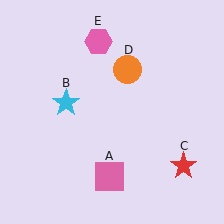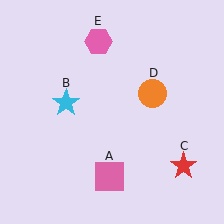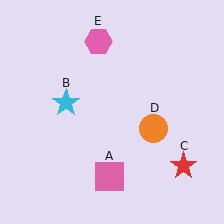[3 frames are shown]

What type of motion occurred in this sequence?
The orange circle (object D) rotated clockwise around the center of the scene.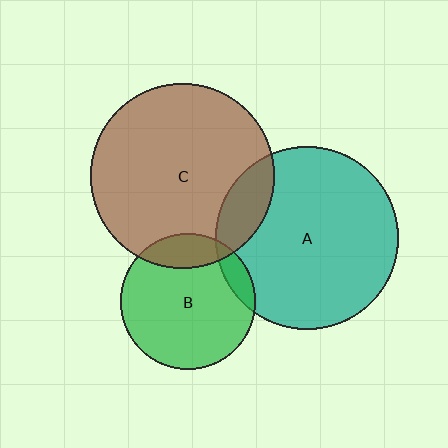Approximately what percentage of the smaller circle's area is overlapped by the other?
Approximately 15%.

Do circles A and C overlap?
Yes.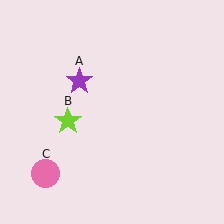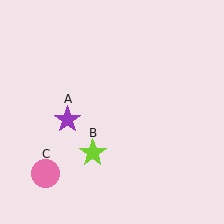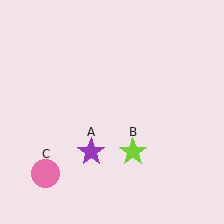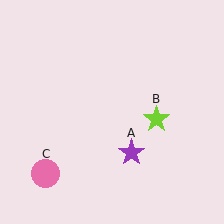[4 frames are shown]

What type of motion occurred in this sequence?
The purple star (object A), lime star (object B) rotated counterclockwise around the center of the scene.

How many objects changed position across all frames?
2 objects changed position: purple star (object A), lime star (object B).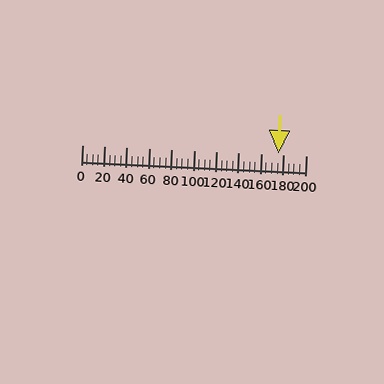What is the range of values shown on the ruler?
The ruler shows values from 0 to 200.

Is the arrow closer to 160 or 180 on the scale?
The arrow is closer to 180.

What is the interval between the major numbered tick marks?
The major tick marks are spaced 20 units apart.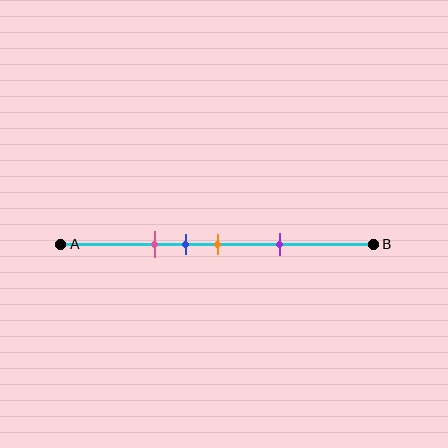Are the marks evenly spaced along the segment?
No, the marks are not evenly spaced.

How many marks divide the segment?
There are 4 marks dividing the segment.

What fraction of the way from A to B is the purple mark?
The purple mark is approximately 70% (0.7) of the way from A to B.